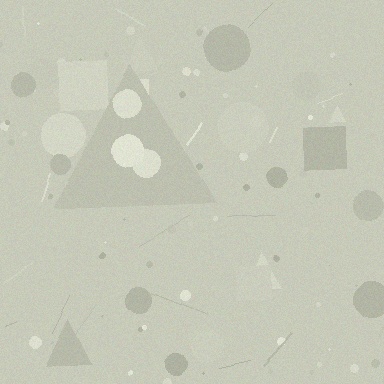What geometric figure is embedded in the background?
A triangle is embedded in the background.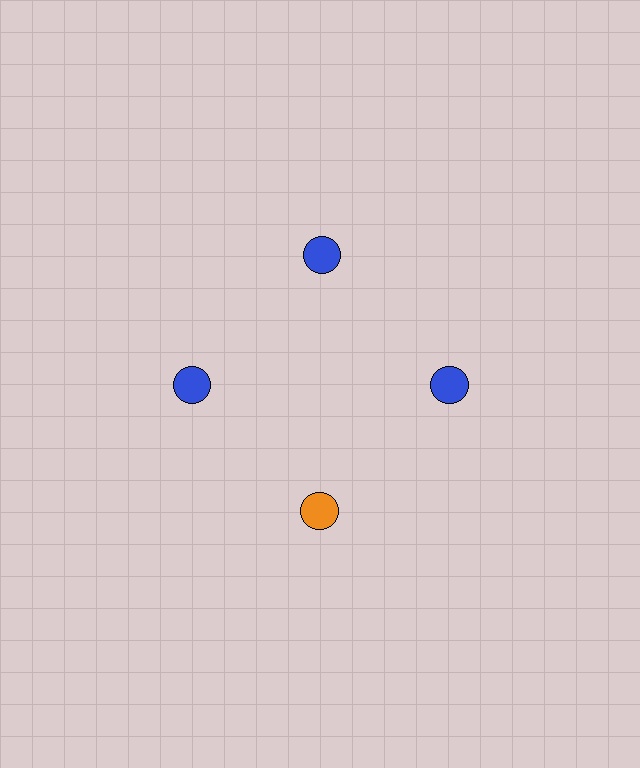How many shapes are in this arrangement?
There are 4 shapes arranged in a ring pattern.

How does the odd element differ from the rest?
It has a different color: orange instead of blue.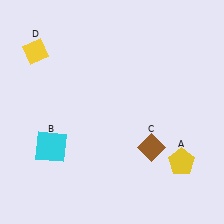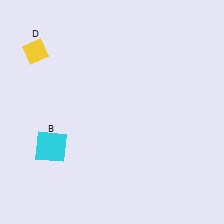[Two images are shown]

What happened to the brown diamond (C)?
The brown diamond (C) was removed in Image 2. It was in the bottom-right area of Image 1.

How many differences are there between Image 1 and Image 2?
There are 2 differences between the two images.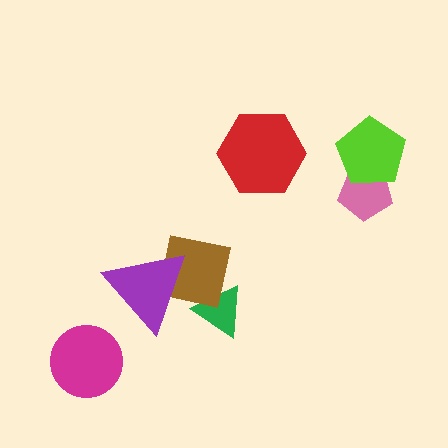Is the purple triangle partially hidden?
No, no other shape covers it.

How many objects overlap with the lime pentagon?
1 object overlaps with the lime pentagon.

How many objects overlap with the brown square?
2 objects overlap with the brown square.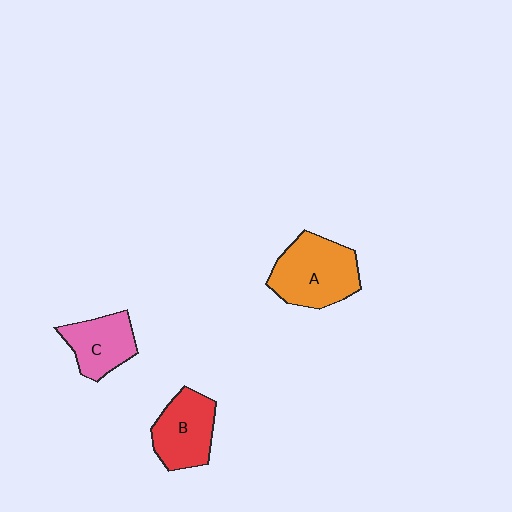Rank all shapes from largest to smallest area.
From largest to smallest: A (orange), B (red), C (pink).